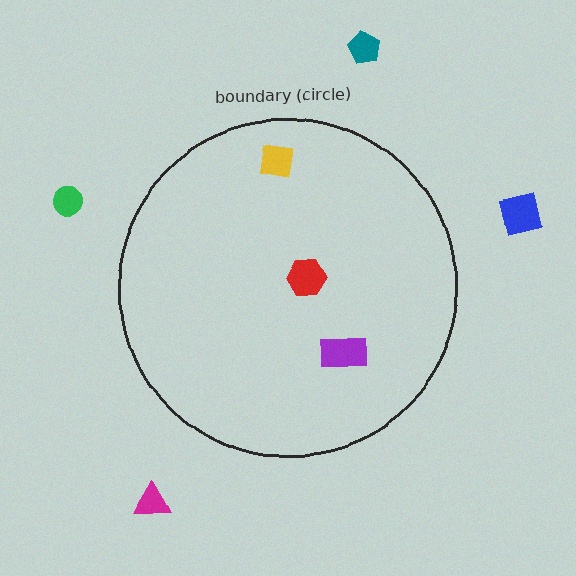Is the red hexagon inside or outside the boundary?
Inside.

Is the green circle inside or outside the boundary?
Outside.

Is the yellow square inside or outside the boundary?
Inside.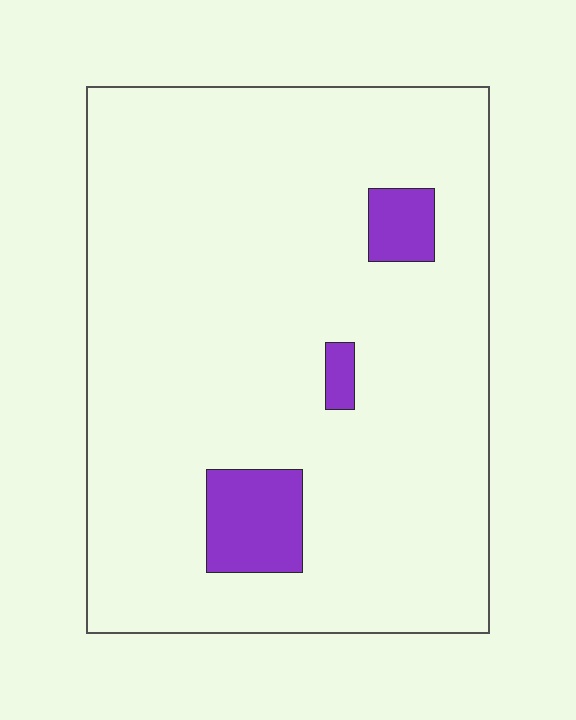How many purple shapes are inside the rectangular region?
3.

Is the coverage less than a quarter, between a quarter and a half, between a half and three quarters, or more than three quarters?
Less than a quarter.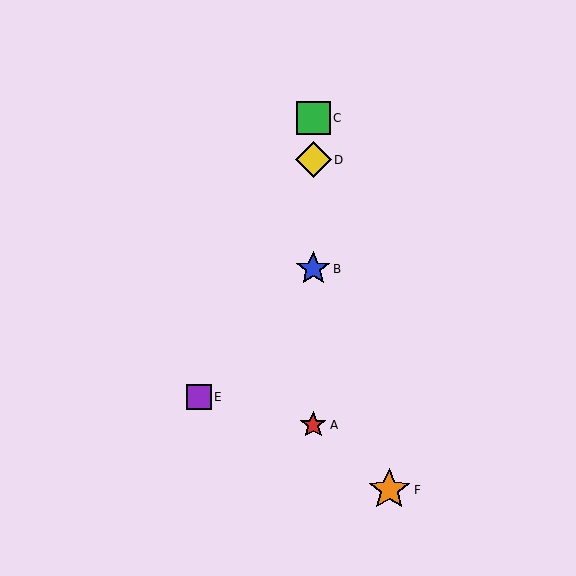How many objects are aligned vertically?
4 objects (A, B, C, D) are aligned vertically.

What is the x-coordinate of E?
Object E is at x≈199.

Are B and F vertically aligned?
No, B is at x≈313 and F is at x≈389.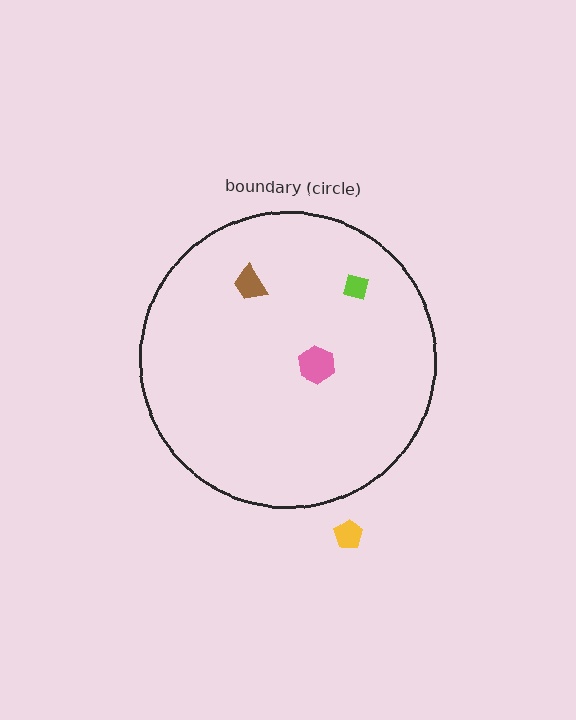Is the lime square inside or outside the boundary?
Inside.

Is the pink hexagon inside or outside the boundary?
Inside.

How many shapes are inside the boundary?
3 inside, 1 outside.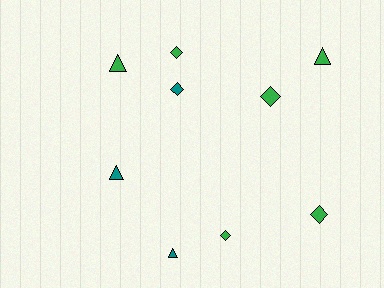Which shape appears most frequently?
Diamond, with 5 objects.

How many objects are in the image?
There are 9 objects.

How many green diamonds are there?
There are 4 green diamonds.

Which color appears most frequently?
Green, with 6 objects.